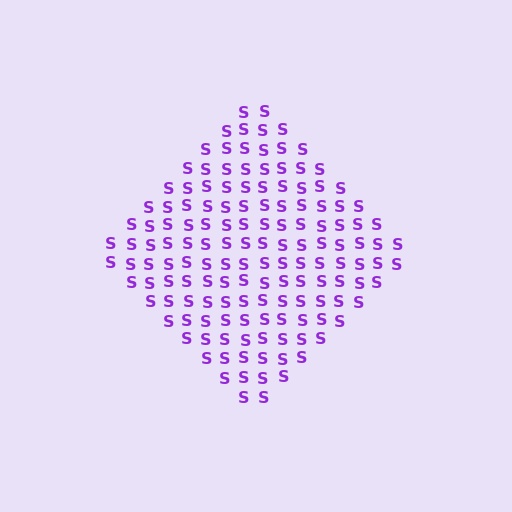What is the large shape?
The large shape is a diamond.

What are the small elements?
The small elements are letter S's.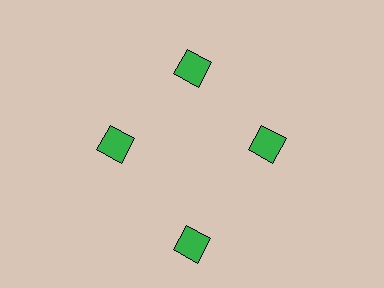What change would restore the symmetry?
The symmetry would be restored by moving it inward, back onto the ring so that all 4 squares sit at equal angles and equal distance from the center.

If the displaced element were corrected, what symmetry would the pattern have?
It would have 4-fold rotational symmetry — the pattern would map onto itself every 90 degrees.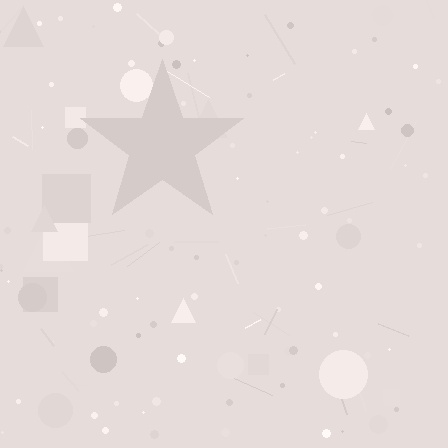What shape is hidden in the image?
A star is hidden in the image.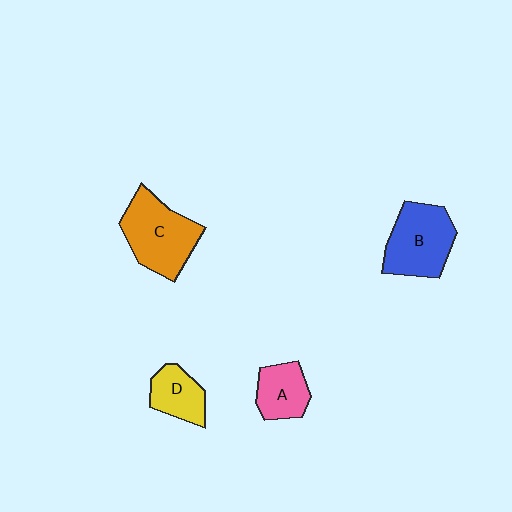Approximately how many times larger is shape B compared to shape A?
Approximately 1.6 times.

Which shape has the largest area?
Shape C (orange).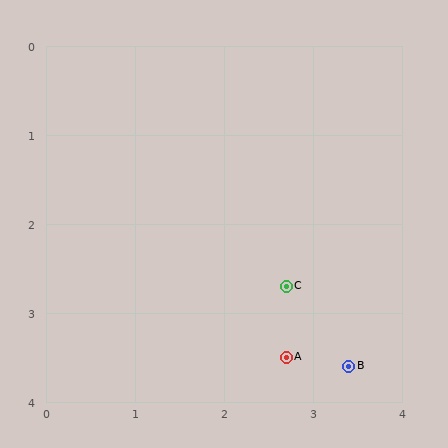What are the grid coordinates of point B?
Point B is at approximately (3.4, 3.6).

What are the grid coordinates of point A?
Point A is at approximately (2.7, 3.5).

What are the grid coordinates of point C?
Point C is at approximately (2.7, 2.7).